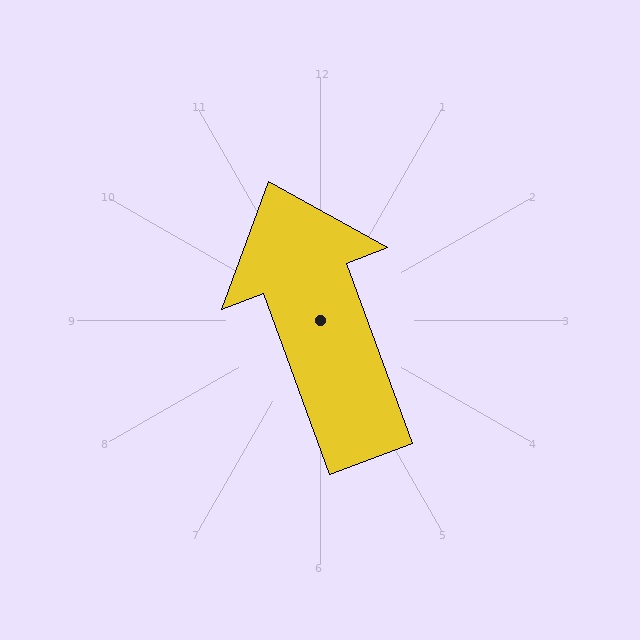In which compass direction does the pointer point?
North.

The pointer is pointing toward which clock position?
Roughly 11 o'clock.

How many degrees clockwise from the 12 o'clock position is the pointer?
Approximately 340 degrees.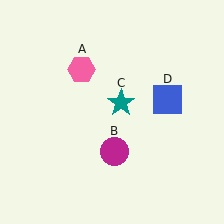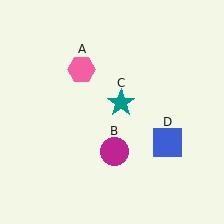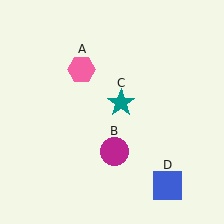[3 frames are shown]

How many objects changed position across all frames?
1 object changed position: blue square (object D).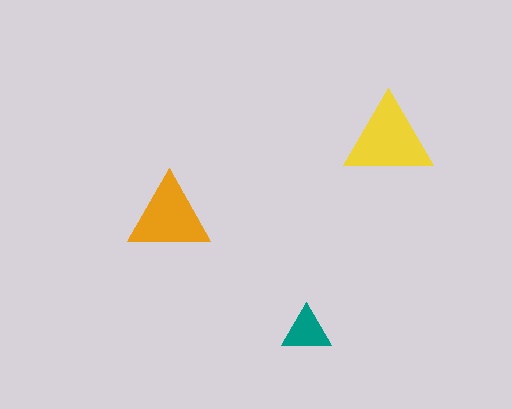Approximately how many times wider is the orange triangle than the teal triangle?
About 1.5 times wider.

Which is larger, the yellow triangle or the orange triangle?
The yellow one.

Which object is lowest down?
The teal triangle is bottommost.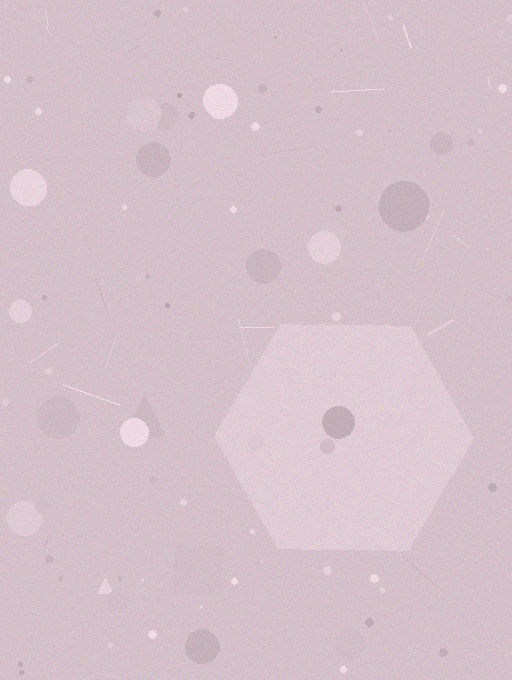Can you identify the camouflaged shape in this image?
The camouflaged shape is a hexagon.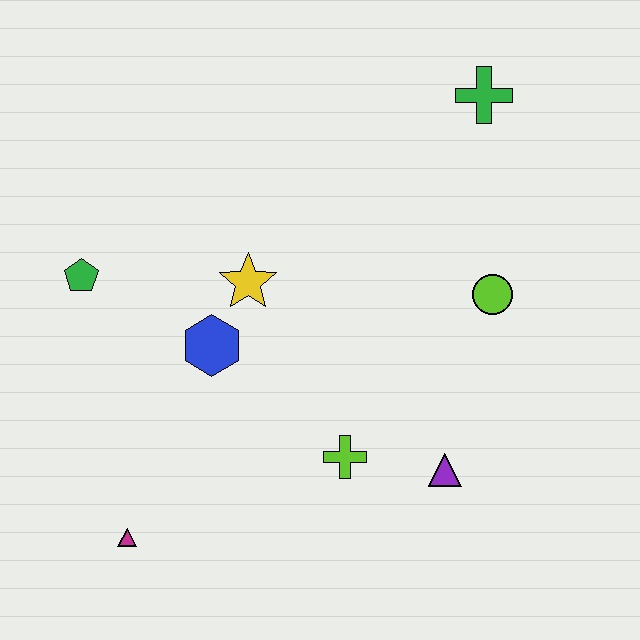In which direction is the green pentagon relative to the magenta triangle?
The green pentagon is above the magenta triangle.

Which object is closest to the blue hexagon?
The yellow star is closest to the blue hexagon.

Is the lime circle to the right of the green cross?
Yes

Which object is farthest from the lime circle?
The magenta triangle is farthest from the lime circle.